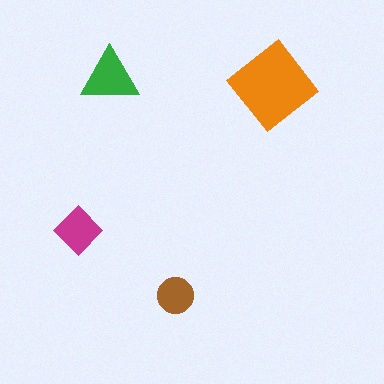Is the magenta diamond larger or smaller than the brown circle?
Larger.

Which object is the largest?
The orange diamond.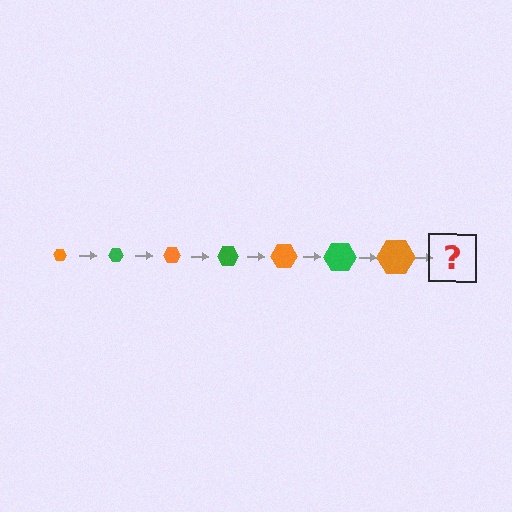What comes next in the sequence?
The next element should be a green hexagon, larger than the previous one.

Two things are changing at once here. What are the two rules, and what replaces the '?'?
The two rules are that the hexagon grows larger each step and the color cycles through orange and green. The '?' should be a green hexagon, larger than the previous one.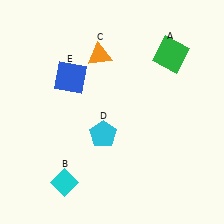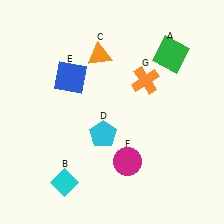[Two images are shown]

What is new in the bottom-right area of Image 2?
A magenta circle (F) was added in the bottom-right area of Image 2.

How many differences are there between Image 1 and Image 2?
There are 2 differences between the two images.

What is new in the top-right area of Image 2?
An orange cross (G) was added in the top-right area of Image 2.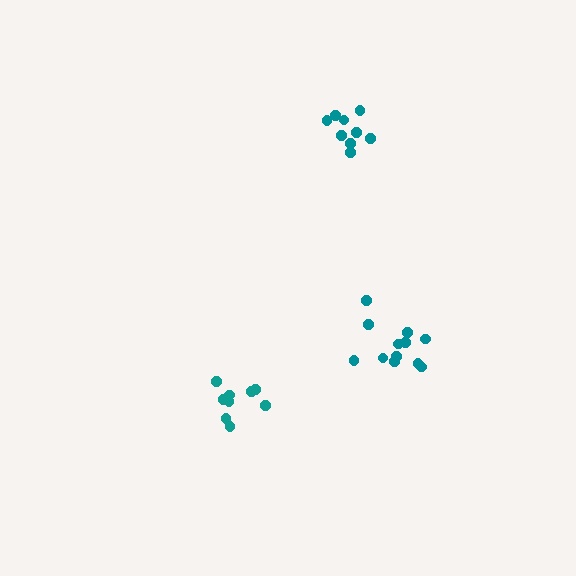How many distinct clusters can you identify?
There are 3 distinct clusters.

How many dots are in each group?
Group 1: 9 dots, Group 2: 9 dots, Group 3: 12 dots (30 total).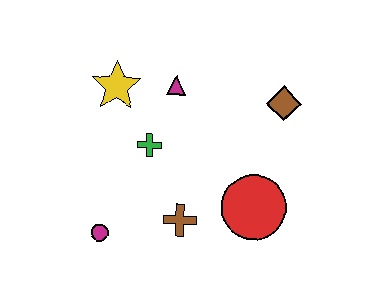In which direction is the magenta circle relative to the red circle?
The magenta circle is to the left of the red circle.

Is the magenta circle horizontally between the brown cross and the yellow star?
No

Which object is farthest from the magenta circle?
The brown diamond is farthest from the magenta circle.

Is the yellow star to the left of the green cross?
Yes